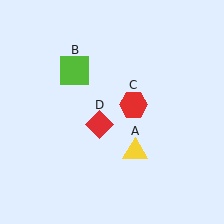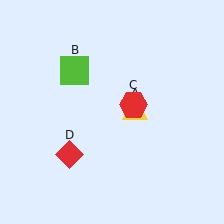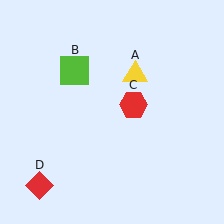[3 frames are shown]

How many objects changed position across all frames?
2 objects changed position: yellow triangle (object A), red diamond (object D).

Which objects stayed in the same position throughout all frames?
Lime square (object B) and red hexagon (object C) remained stationary.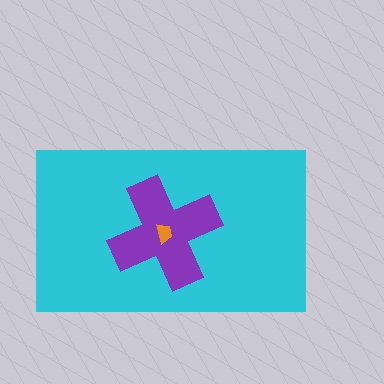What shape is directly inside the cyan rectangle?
The purple cross.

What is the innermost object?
The orange trapezoid.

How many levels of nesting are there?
3.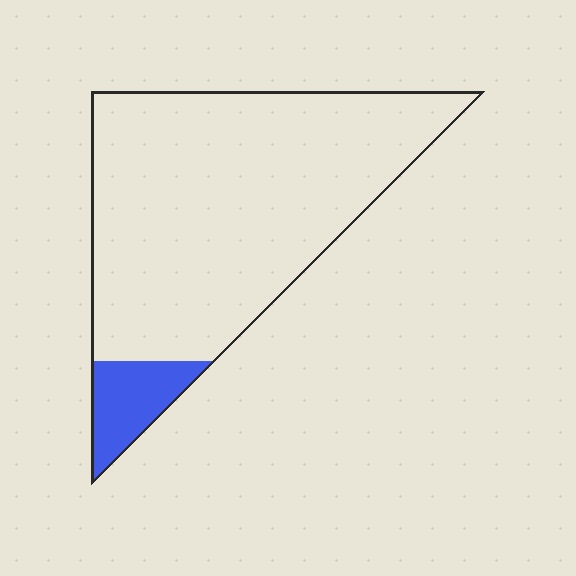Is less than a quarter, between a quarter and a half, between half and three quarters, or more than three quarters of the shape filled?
Less than a quarter.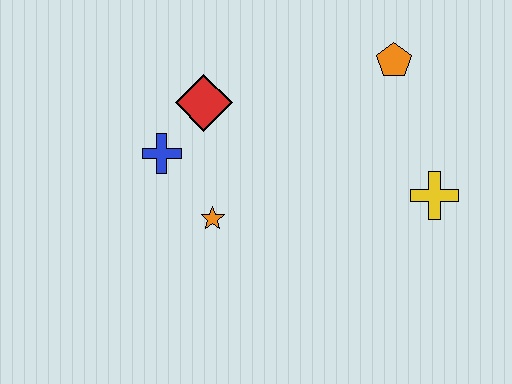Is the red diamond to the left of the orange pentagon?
Yes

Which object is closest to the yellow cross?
The orange pentagon is closest to the yellow cross.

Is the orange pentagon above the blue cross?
Yes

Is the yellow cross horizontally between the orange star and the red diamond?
No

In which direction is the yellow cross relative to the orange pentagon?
The yellow cross is below the orange pentagon.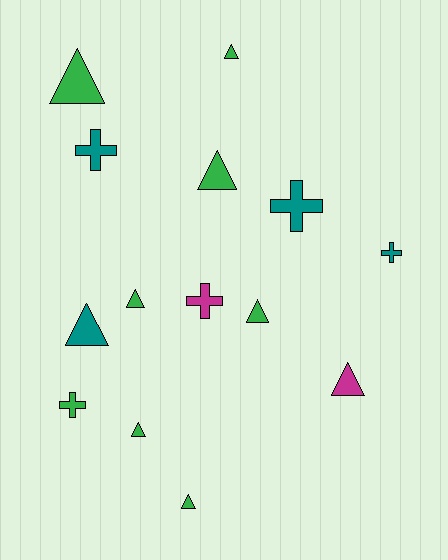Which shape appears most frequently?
Triangle, with 9 objects.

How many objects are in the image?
There are 14 objects.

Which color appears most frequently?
Green, with 8 objects.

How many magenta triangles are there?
There is 1 magenta triangle.